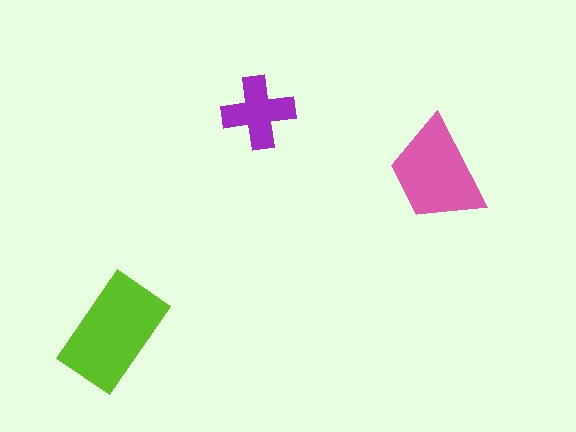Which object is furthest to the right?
The pink trapezoid is rightmost.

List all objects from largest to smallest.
The lime rectangle, the pink trapezoid, the purple cross.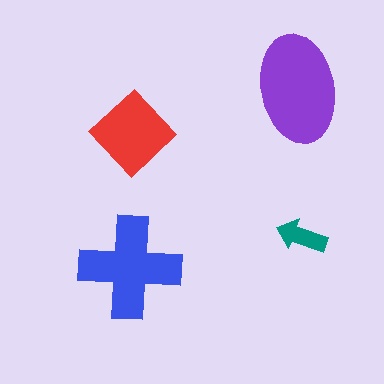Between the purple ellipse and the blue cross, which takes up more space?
The purple ellipse.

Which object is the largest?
The purple ellipse.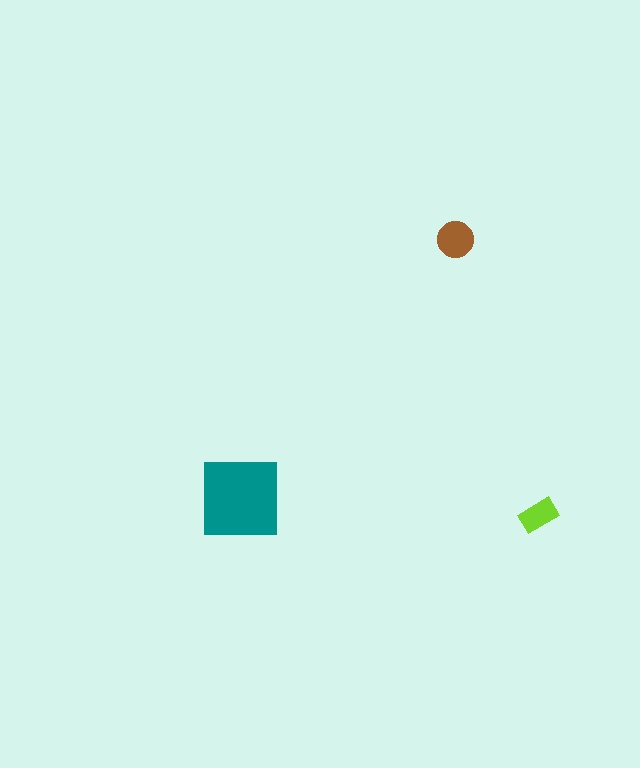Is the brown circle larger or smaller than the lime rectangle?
Larger.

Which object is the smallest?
The lime rectangle.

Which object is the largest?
The teal square.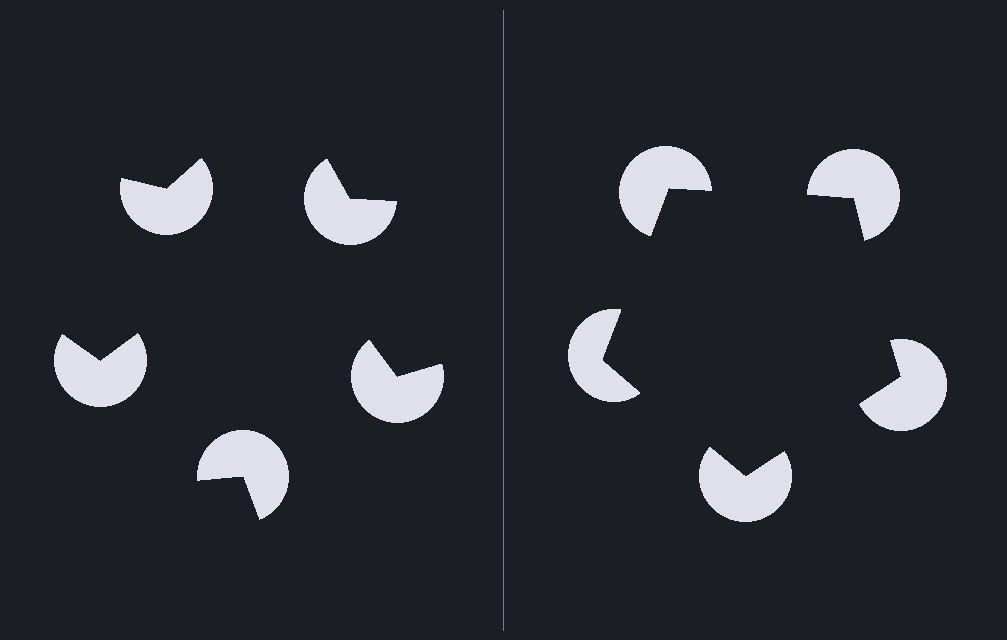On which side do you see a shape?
An illusory pentagon appears on the right side. On the left side the wedge cuts are rotated, so no coherent shape forms.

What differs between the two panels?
The pac-man discs are positioned identically on both sides; only the wedge orientations differ. On the right they align to a pentagon; on the left they are misaligned.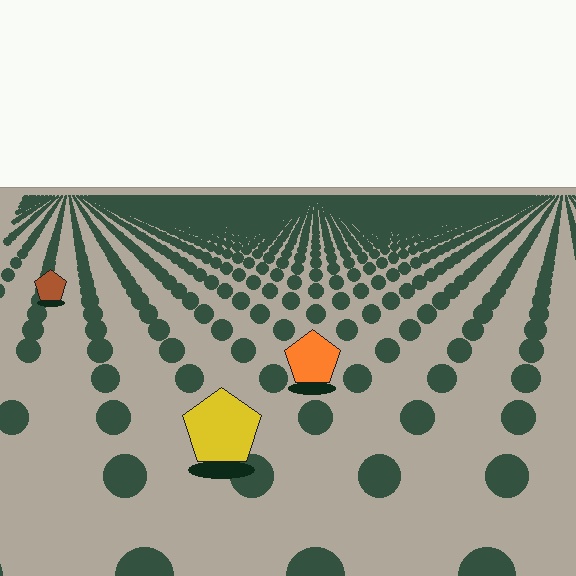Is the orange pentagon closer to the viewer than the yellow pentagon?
No. The yellow pentagon is closer — you can tell from the texture gradient: the ground texture is coarser near it.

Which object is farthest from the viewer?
The brown pentagon is farthest from the viewer. It appears smaller and the ground texture around it is denser.